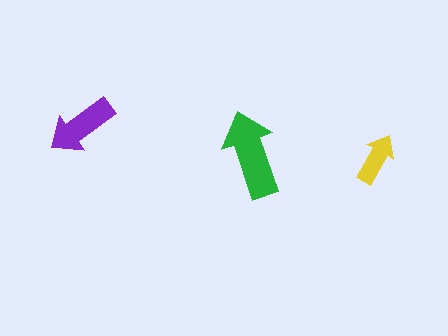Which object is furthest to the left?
The purple arrow is leftmost.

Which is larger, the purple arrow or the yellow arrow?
The purple one.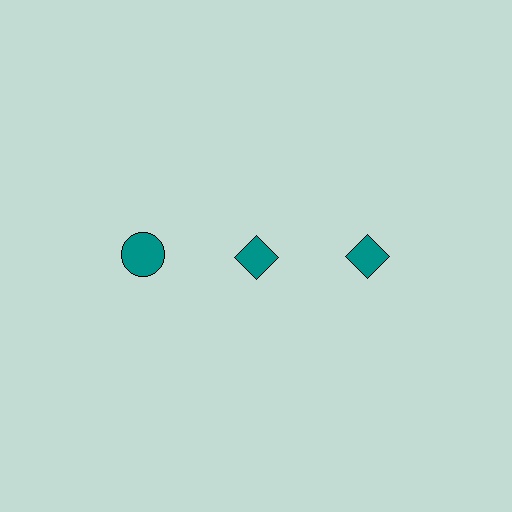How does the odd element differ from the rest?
It has a different shape: circle instead of diamond.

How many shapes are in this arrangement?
There are 3 shapes arranged in a grid pattern.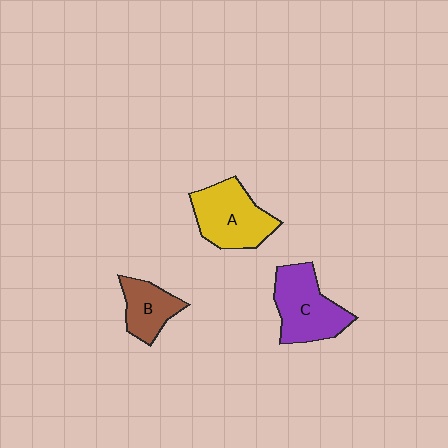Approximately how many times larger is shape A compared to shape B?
Approximately 1.6 times.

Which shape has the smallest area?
Shape B (brown).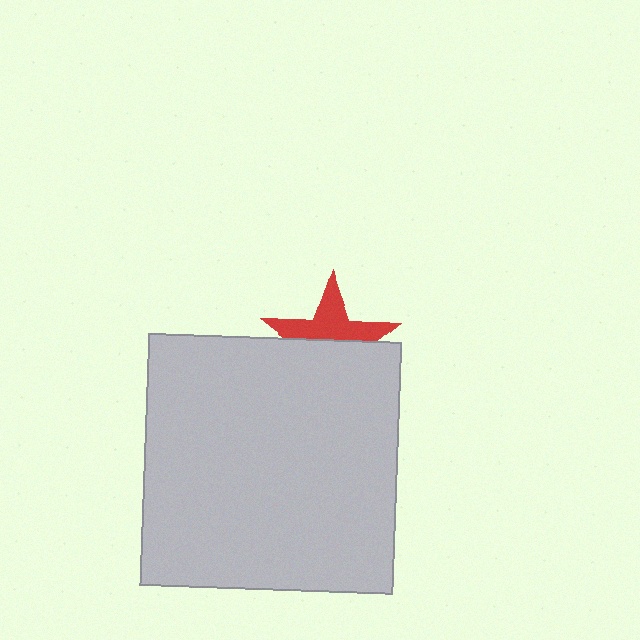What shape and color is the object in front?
The object in front is a light gray square.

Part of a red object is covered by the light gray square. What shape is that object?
It is a star.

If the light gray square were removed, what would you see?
You would see the complete red star.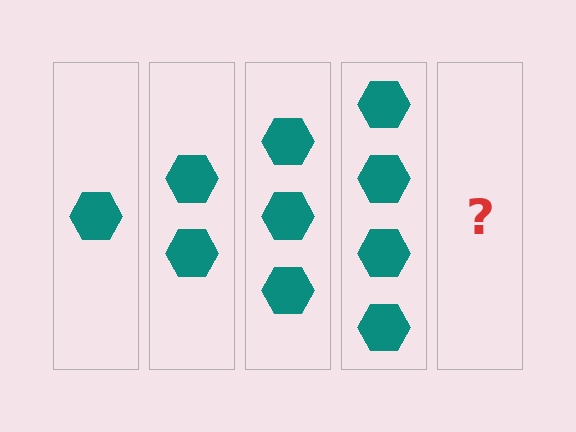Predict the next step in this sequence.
The next step is 5 hexagons.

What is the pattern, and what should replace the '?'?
The pattern is that each step adds one more hexagon. The '?' should be 5 hexagons.